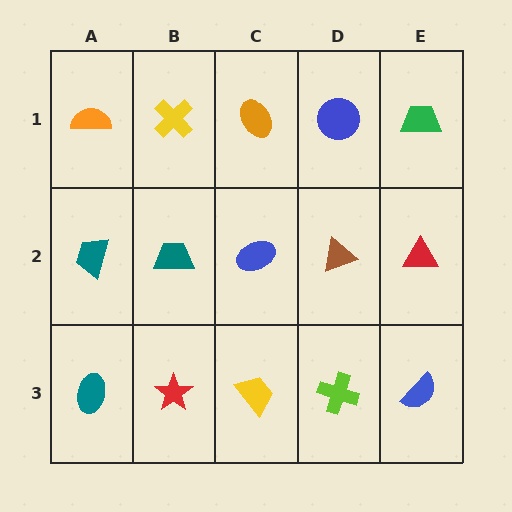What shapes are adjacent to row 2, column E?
A green trapezoid (row 1, column E), a blue semicircle (row 3, column E), a brown triangle (row 2, column D).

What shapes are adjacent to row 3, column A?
A teal trapezoid (row 2, column A), a red star (row 3, column B).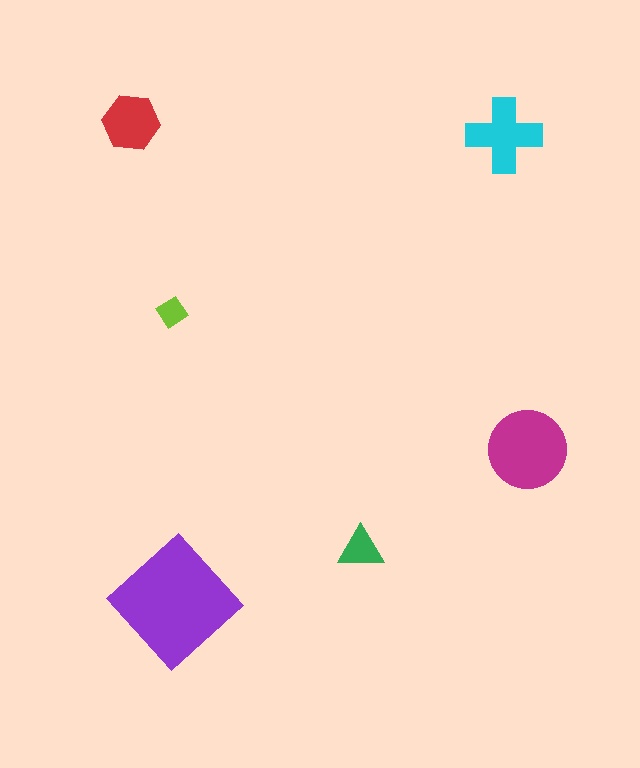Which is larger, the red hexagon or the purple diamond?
The purple diamond.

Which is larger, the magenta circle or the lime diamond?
The magenta circle.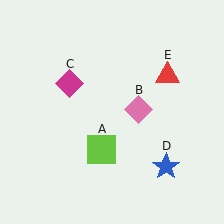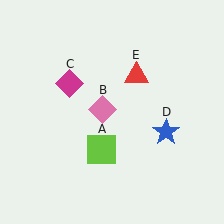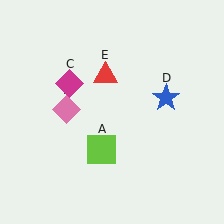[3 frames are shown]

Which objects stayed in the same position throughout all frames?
Lime square (object A) and magenta diamond (object C) remained stationary.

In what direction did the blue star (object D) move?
The blue star (object D) moved up.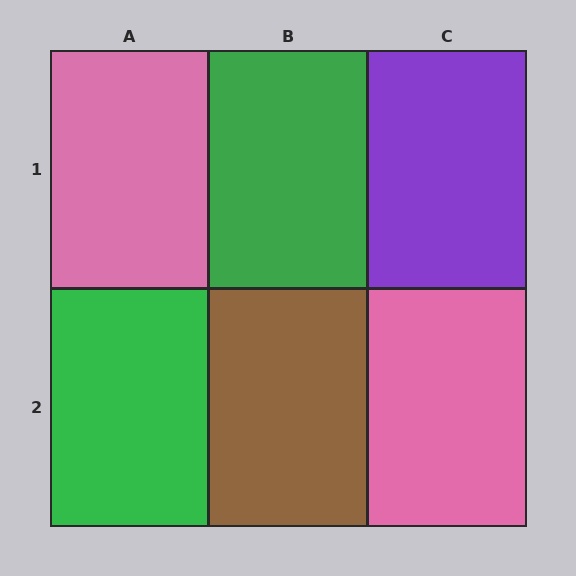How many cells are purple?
1 cell is purple.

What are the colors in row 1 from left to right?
Pink, green, purple.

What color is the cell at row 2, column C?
Pink.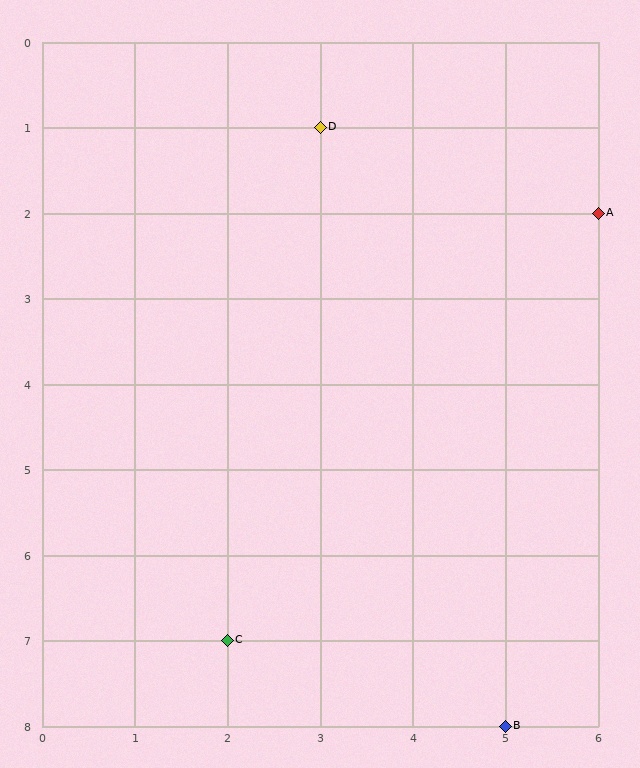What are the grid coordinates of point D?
Point D is at grid coordinates (3, 1).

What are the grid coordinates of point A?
Point A is at grid coordinates (6, 2).